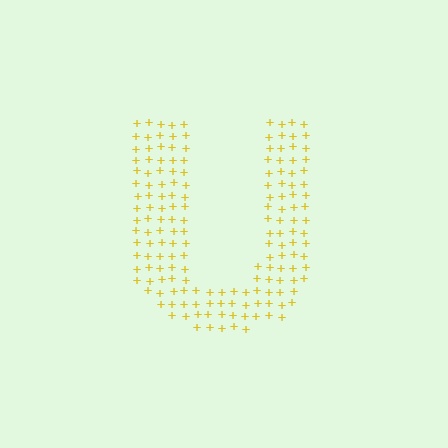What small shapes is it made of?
It is made of small plus signs.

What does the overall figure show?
The overall figure shows the letter U.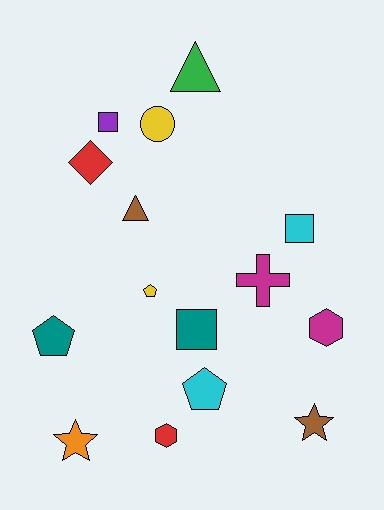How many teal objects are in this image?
There are 2 teal objects.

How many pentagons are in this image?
There are 3 pentagons.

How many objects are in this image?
There are 15 objects.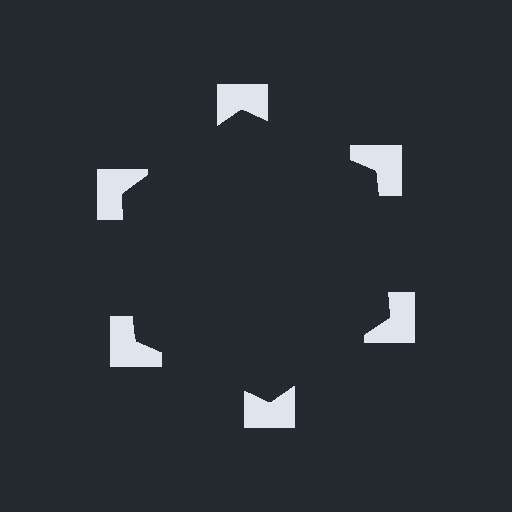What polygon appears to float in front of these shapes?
An illusory hexagon — its edges are inferred from the aligned wedge cuts in the notched squares, not physically drawn.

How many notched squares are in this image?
There are 6 — one at each vertex of the illusory hexagon.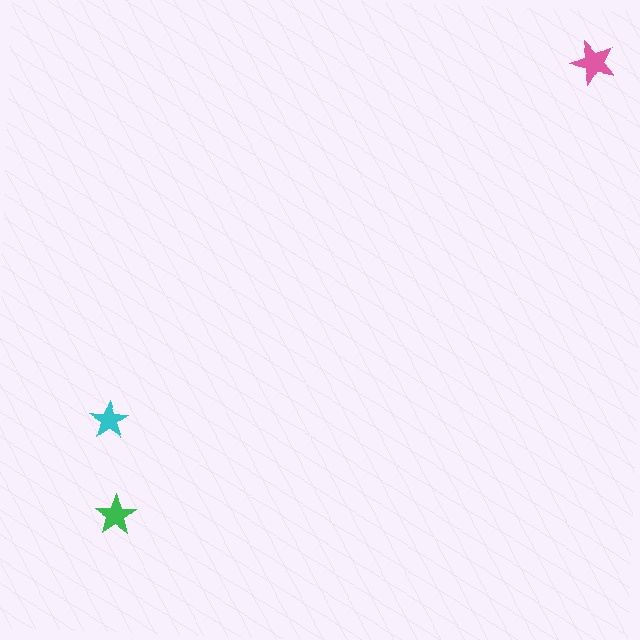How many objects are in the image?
There are 3 objects in the image.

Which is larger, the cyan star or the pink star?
The pink one.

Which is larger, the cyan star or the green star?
The green one.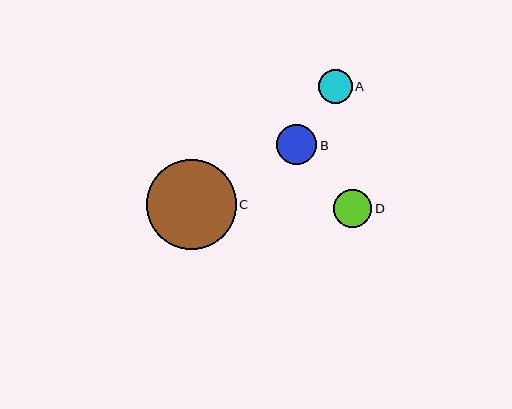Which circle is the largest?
Circle C is the largest with a size of approximately 90 pixels.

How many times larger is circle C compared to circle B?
Circle C is approximately 2.3 times the size of circle B.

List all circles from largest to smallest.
From largest to smallest: C, B, D, A.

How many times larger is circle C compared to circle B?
Circle C is approximately 2.3 times the size of circle B.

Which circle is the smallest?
Circle A is the smallest with a size of approximately 34 pixels.